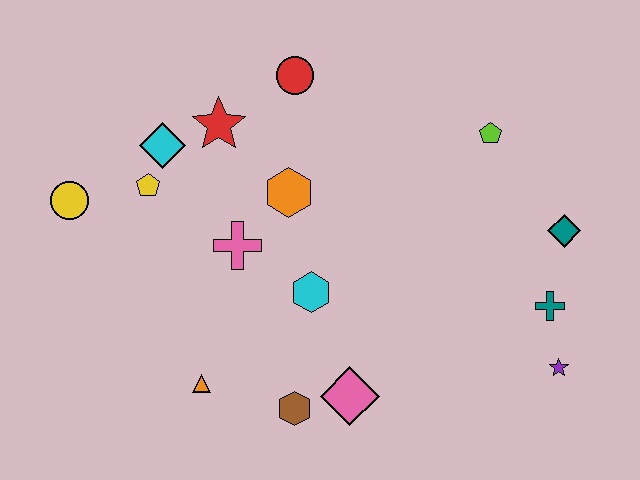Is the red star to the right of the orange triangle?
Yes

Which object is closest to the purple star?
The teal cross is closest to the purple star.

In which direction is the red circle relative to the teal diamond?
The red circle is to the left of the teal diamond.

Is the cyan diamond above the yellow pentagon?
Yes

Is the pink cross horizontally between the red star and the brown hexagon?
Yes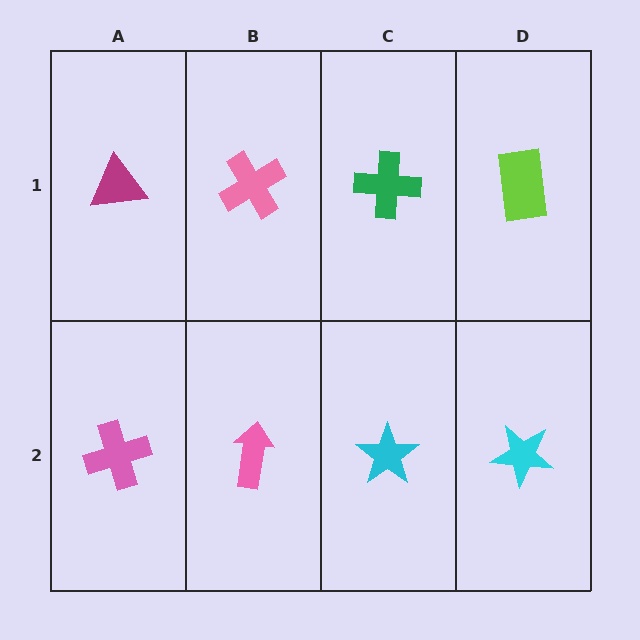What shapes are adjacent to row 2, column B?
A pink cross (row 1, column B), a pink cross (row 2, column A), a cyan star (row 2, column C).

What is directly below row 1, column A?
A pink cross.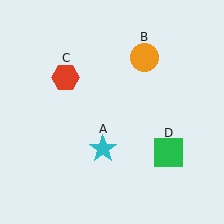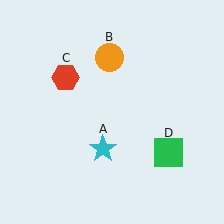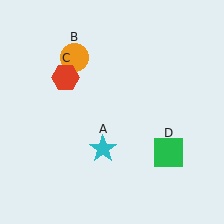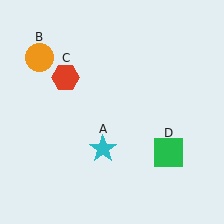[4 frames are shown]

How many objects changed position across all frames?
1 object changed position: orange circle (object B).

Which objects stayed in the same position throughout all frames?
Cyan star (object A) and red hexagon (object C) and green square (object D) remained stationary.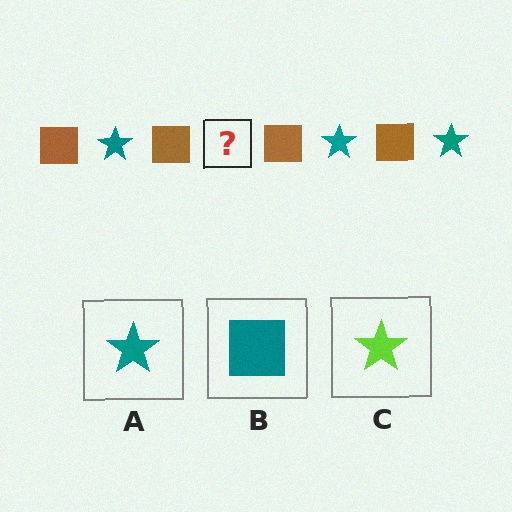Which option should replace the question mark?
Option A.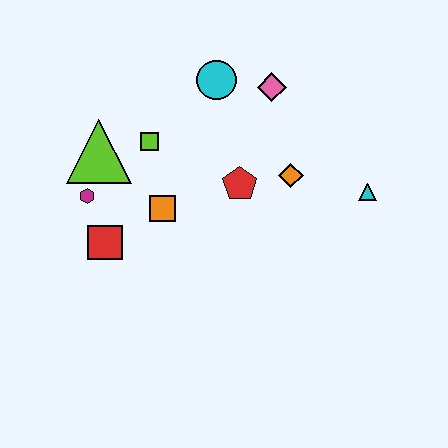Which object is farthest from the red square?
The cyan triangle is farthest from the red square.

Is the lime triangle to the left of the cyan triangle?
Yes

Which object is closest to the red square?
The magenta hexagon is closest to the red square.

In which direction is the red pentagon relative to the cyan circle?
The red pentagon is below the cyan circle.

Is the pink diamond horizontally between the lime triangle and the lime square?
No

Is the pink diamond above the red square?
Yes